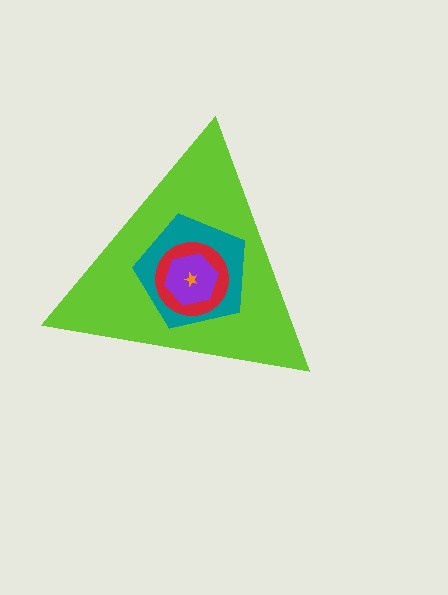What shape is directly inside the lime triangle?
The teal pentagon.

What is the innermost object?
The orange star.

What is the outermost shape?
The lime triangle.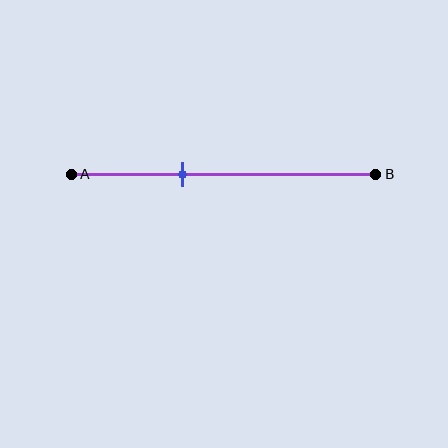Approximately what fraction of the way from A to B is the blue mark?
The blue mark is approximately 35% of the way from A to B.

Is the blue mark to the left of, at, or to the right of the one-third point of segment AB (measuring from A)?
The blue mark is to the right of the one-third point of segment AB.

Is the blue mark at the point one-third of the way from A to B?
No, the mark is at about 35% from A, not at the 33% one-third point.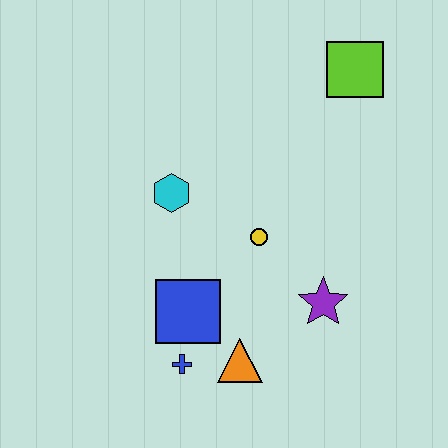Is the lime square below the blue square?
No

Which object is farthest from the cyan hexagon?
The lime square is farthest from the cyan hexagon.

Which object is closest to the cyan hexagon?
The yellow circle is closest to the cyan hexagon.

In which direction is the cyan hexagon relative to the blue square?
The cyan hexagon is above the blue square.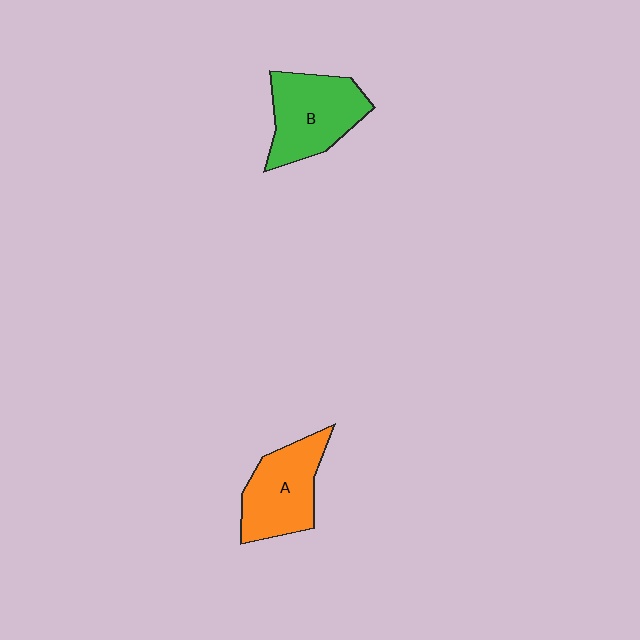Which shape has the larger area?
Shape B (green).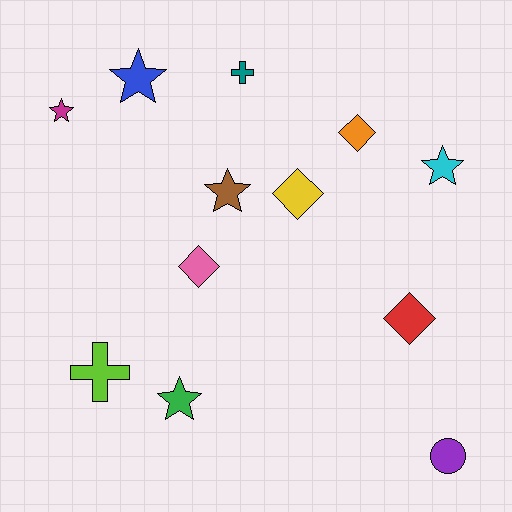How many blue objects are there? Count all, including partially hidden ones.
There is 1 blue object.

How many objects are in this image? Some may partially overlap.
There are 12 objects.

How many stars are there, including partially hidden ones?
There are 5 stars.